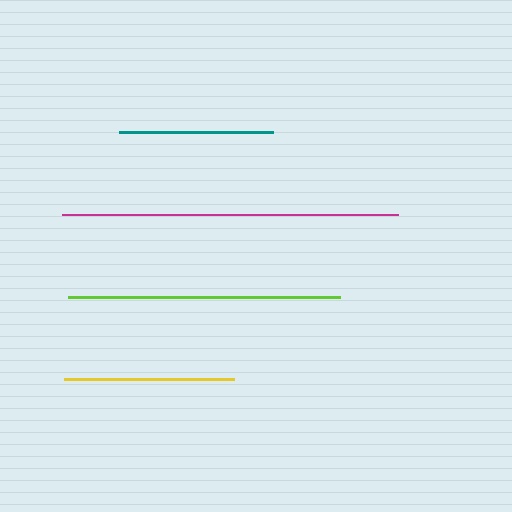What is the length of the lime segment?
The lime segment is approximately 273 pixels long.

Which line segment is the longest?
The magenta line is the longest at approximately 337 pixels.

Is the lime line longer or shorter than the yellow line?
The lime line is longer than the yellow line.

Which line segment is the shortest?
The teal line is the shortest at approximately 154 pixels.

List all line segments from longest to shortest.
From longest to shortest: magenta, lime, yellow, teal.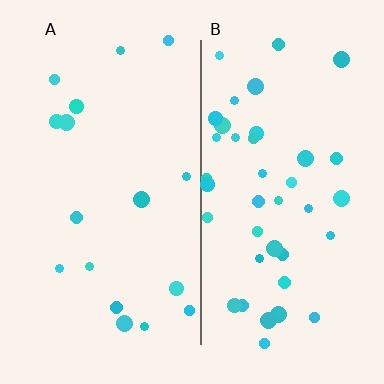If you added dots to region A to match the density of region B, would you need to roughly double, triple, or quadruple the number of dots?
Approximately double.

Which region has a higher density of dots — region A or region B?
B (the right).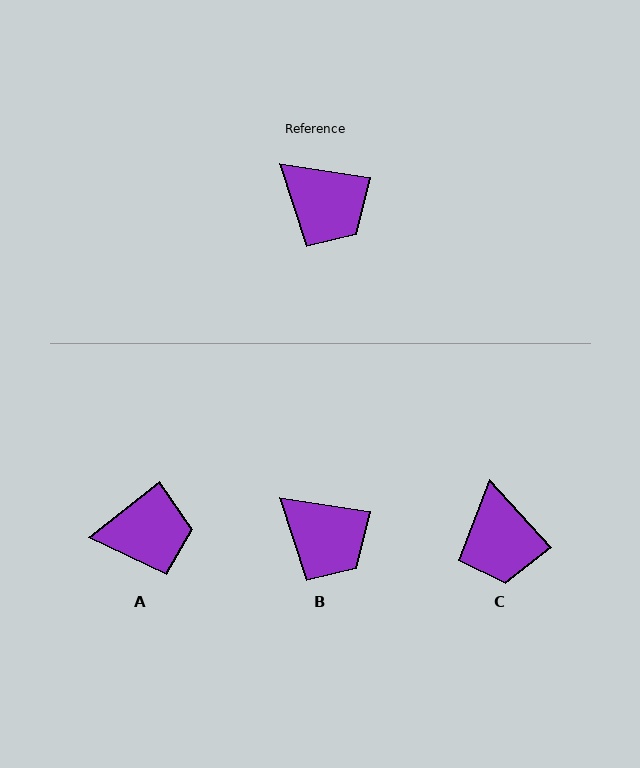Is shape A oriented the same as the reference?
No, it is off by about 47 degrees.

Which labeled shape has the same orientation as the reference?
B.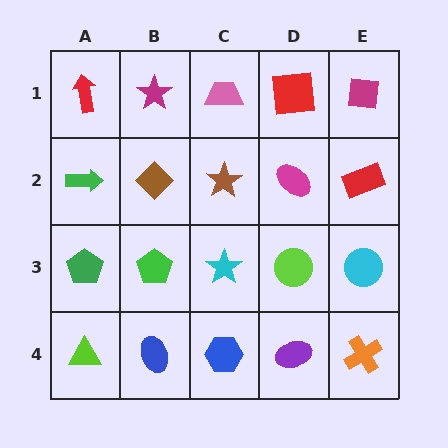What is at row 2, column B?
A brown diamond.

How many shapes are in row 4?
5 shapes.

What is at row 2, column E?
A red rectangle.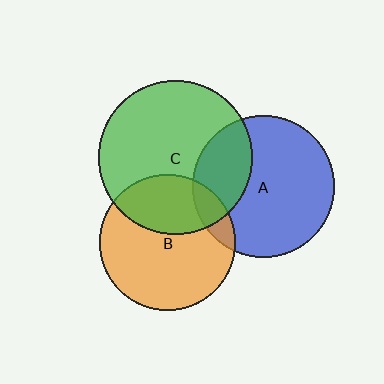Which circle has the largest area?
Circle C (green).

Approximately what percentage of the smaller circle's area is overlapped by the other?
Approximately 35%.